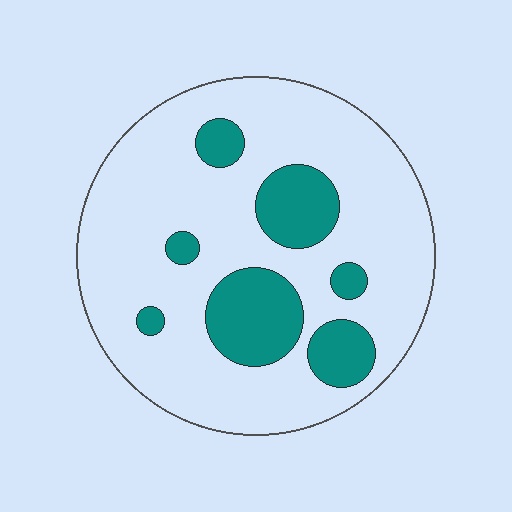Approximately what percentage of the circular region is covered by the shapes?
Approximately 20%.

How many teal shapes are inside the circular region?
7.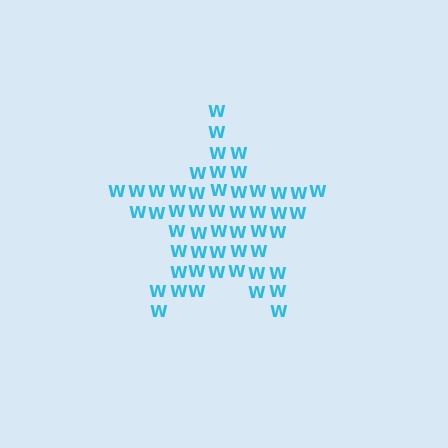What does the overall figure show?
The overall figure shows a star.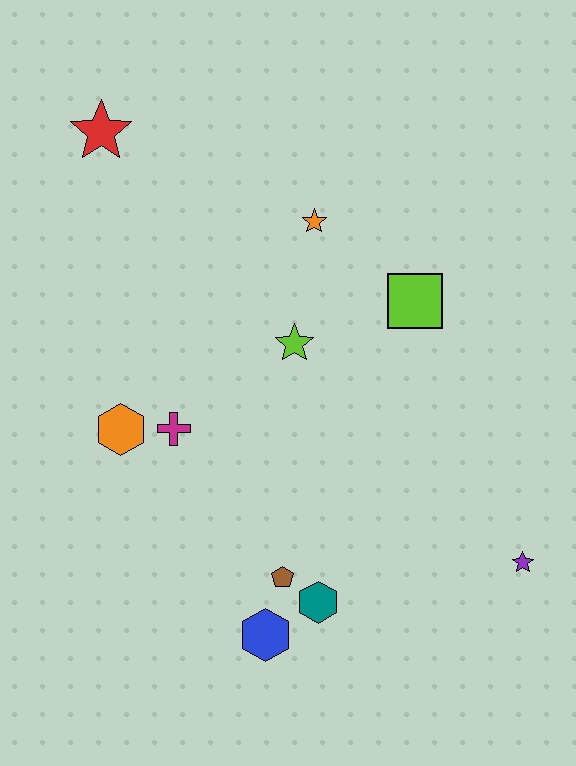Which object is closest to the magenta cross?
The orange hexagon is closest to the magenta cross.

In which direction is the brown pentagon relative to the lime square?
The brown pentagon is below the lime square.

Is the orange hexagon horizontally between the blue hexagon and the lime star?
No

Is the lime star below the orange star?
Yes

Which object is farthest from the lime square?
The blue hexagon is farthest from the lime square.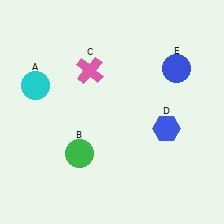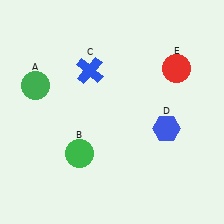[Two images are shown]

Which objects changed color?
A changed from cyan to green. C changed from pink to blue. E changed from blue to red.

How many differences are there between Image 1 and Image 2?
There are 3 differences between the two images.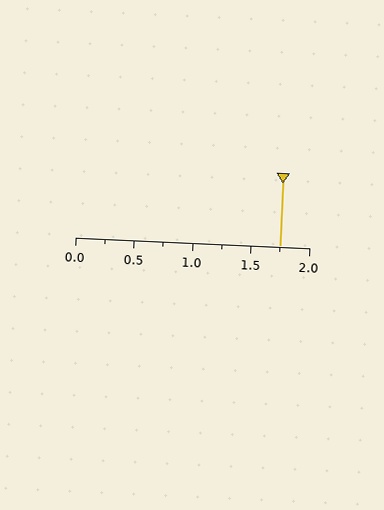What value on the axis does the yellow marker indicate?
The marker indicates approximately 1.75.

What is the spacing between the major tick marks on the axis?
The major ticks are spaced 0.5 apart.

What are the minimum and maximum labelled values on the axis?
The axis runs from 0.0 to 2.0.